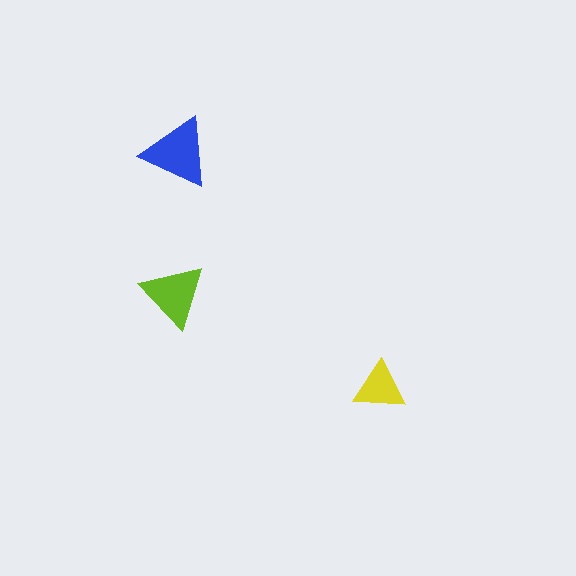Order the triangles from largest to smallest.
the blue one, the lime one, the yellow one.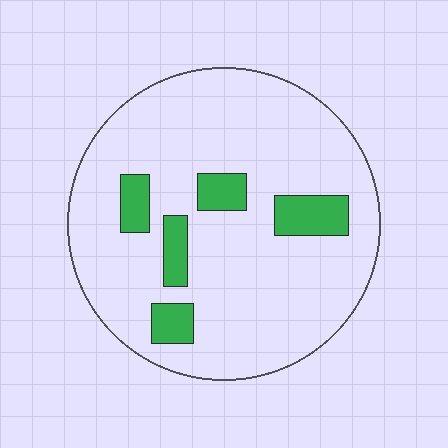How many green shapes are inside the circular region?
5.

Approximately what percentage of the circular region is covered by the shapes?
Approximately 15%.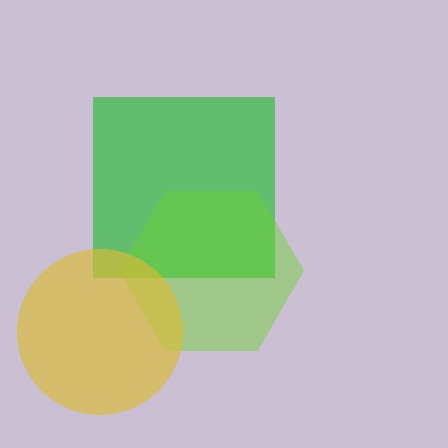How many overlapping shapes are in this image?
There are 3 overlapping shapes in the image.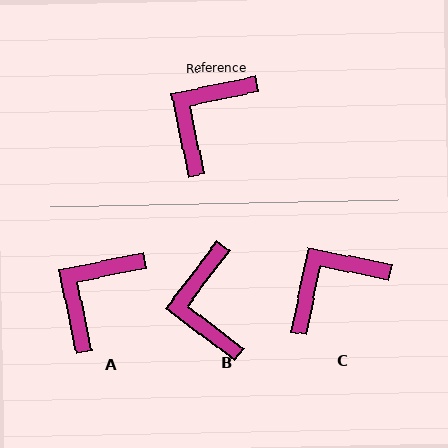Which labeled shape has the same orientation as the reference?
A.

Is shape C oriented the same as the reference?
No, it is off by about 23 degrees.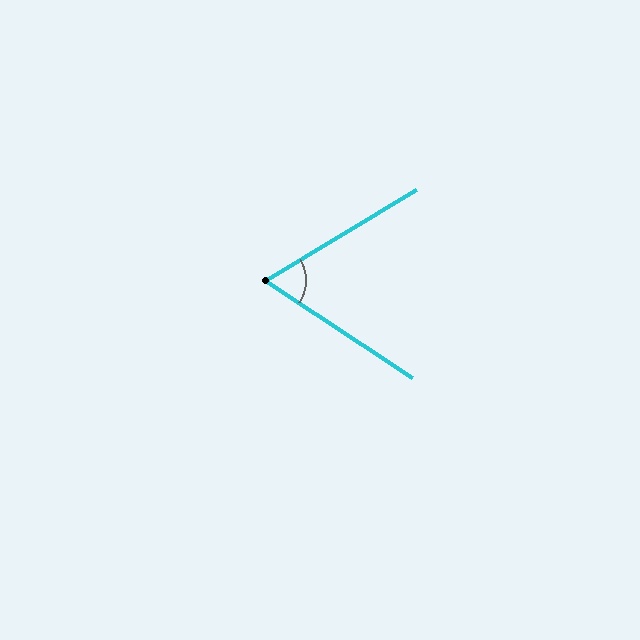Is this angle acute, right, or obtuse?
It is acute.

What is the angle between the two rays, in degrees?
Approximately 64 degrees.